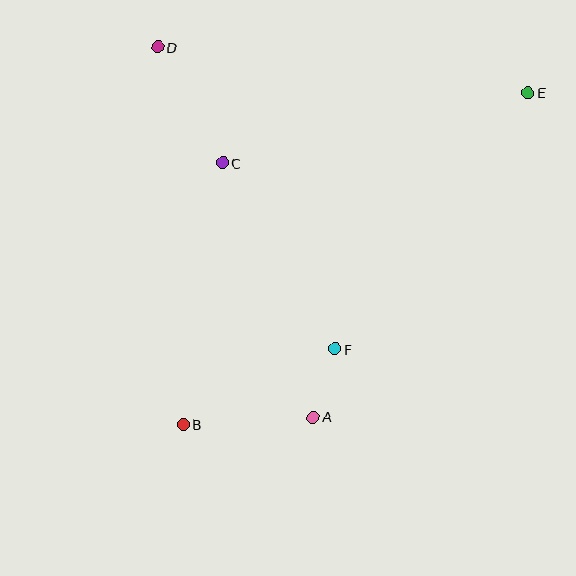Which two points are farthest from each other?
Points B and E are farthest from each other.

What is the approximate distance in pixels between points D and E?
The distance between D and E is approximately 373 pixels.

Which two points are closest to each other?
Points A and F are closest to each other.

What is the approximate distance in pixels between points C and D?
The distance between C and D is approximately 133 pixels.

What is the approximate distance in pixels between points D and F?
The distance between D and F is approximately 350 pixels.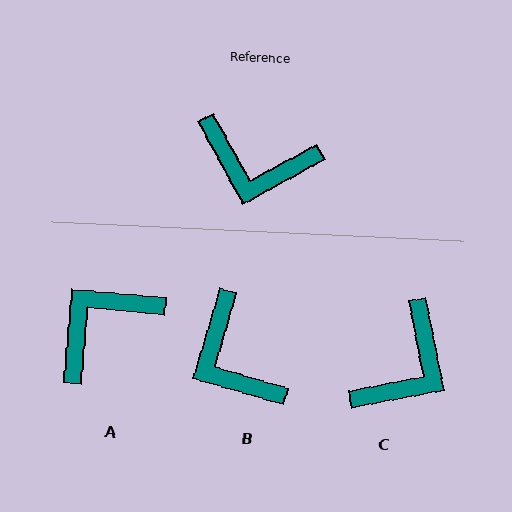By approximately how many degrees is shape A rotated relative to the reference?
Approximately 124 degrees clockwise.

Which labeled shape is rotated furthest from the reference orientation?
A, about 124 degrees away.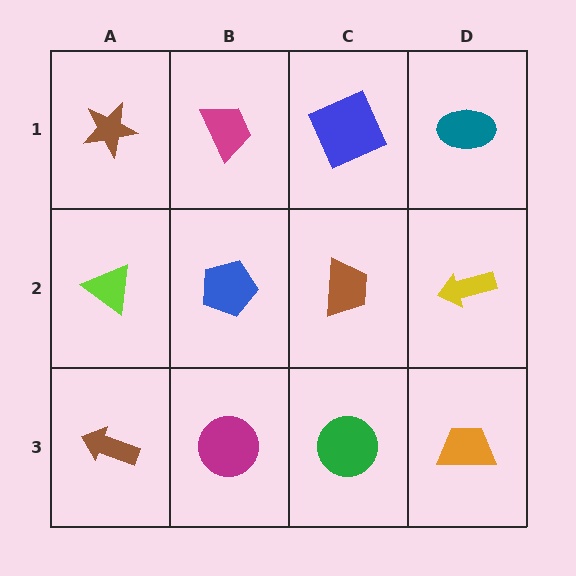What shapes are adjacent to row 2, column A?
A brown star (row 1, column A), a brown arrow (row 3, column A), a blue pentagon (row 2, column B).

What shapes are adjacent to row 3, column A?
A lime triangle (row 2, column A), a magenta circle (row 3, column B).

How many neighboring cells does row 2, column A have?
3.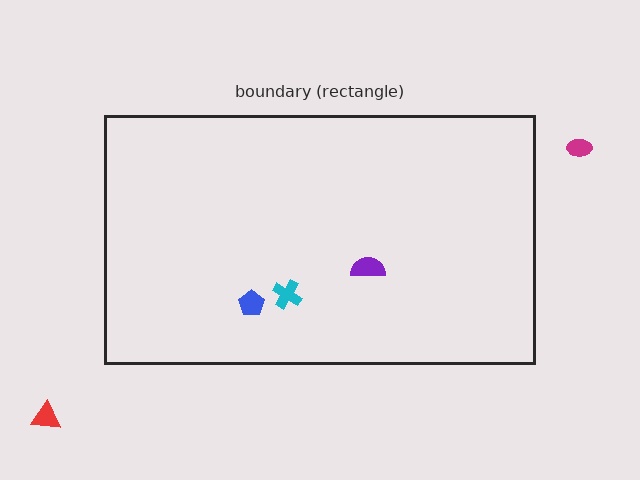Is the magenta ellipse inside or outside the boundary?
Outside.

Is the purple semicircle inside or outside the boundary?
Inside.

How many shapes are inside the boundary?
3 inside, 2 outside.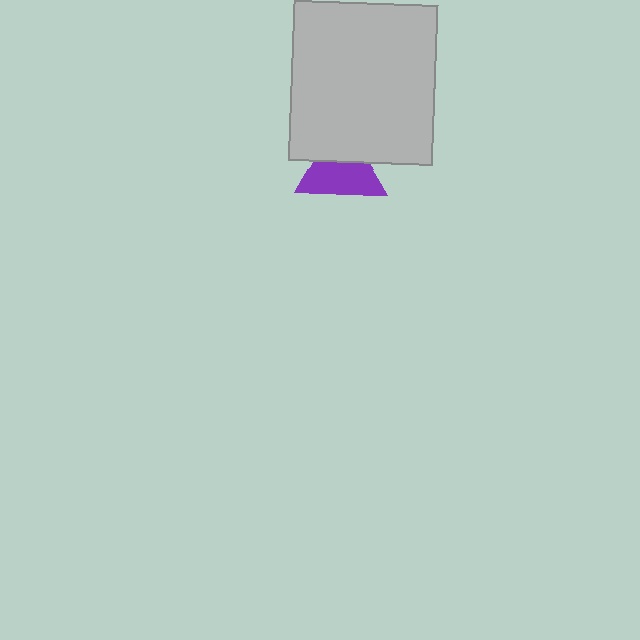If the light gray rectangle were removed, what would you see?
You would see the complete purple triangle.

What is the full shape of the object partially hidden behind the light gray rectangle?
The partially hidden object is a purple triangle.